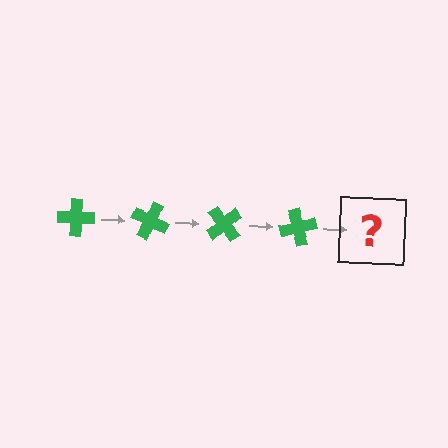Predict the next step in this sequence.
The next step is a green cross rotated 100 degrees.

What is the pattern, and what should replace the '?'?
The pattern is that the cross rotates 25 degrees each step. The '?' should be a green cross rotated 100 degrees.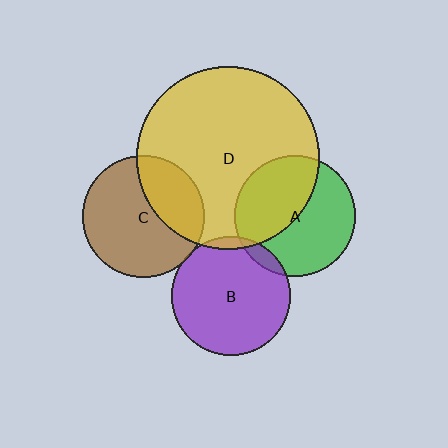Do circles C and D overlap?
Yes.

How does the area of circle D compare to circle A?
Approximately 2.3 times.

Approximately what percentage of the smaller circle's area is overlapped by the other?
Approximately 30%.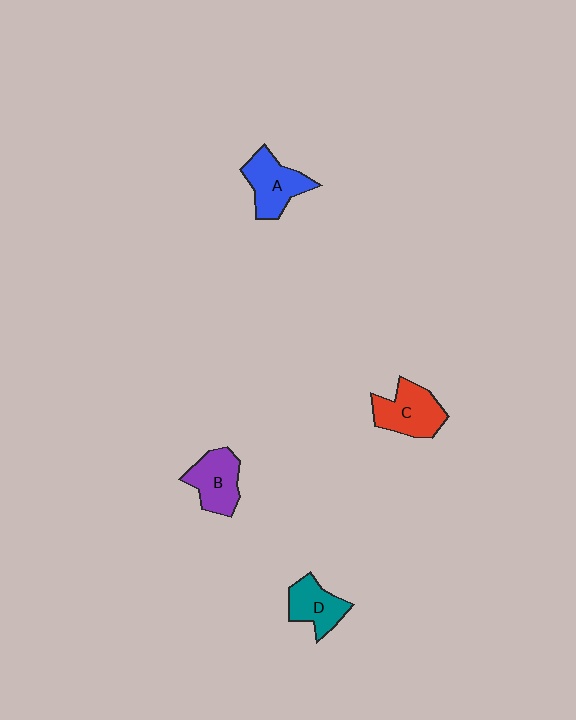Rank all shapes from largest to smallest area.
From largest to smallest: C (red), A (blue), B (purple), D (teal).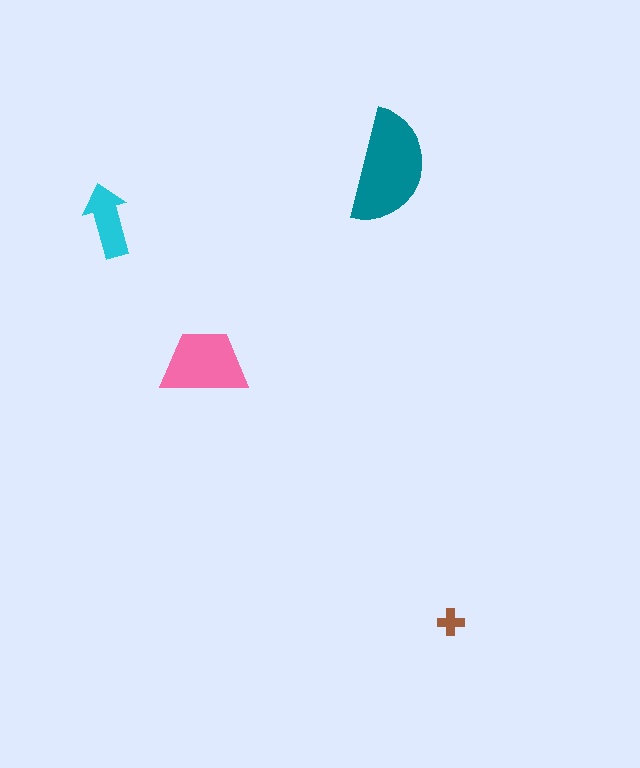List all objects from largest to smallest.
The teal semicircle, the pink trapezoid, the cyan arrow, the brown cross.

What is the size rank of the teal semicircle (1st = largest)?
1st.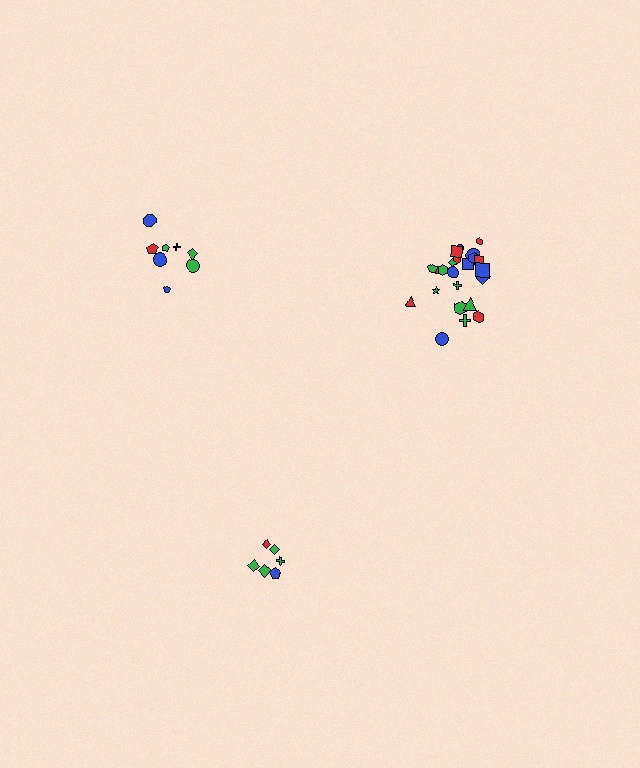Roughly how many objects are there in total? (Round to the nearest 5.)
Roughly 40 objects in total.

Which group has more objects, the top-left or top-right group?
The top-right group.